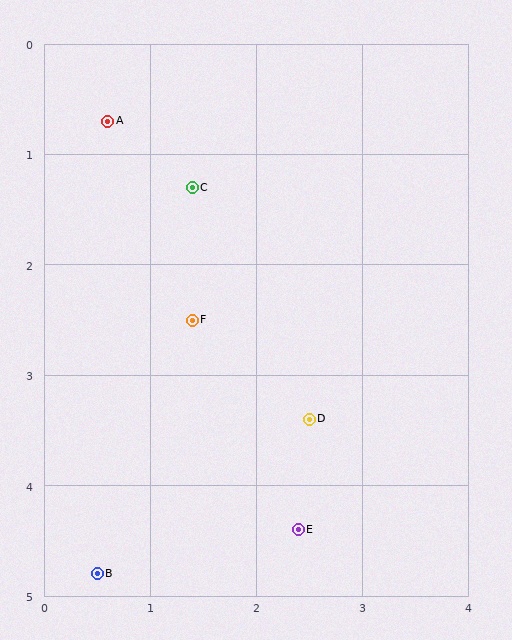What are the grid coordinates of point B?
Point B is at approximately (0.5, 4.8).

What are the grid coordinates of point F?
Point F is at approximately (1.4, 2.5).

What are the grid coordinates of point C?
Point C is at approximately (1.4, 1.3).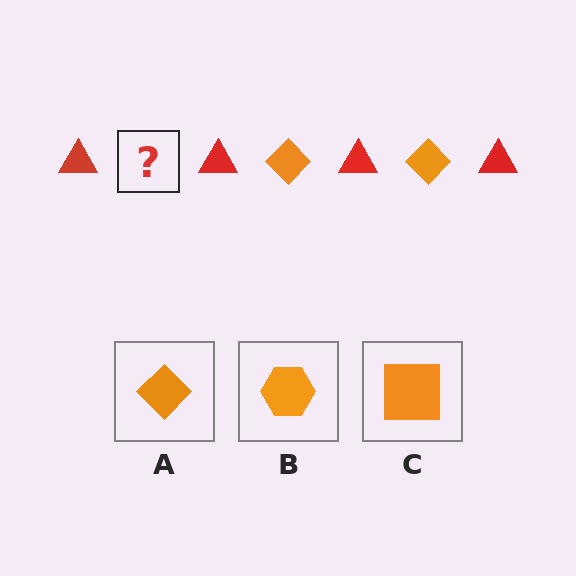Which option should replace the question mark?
Option A.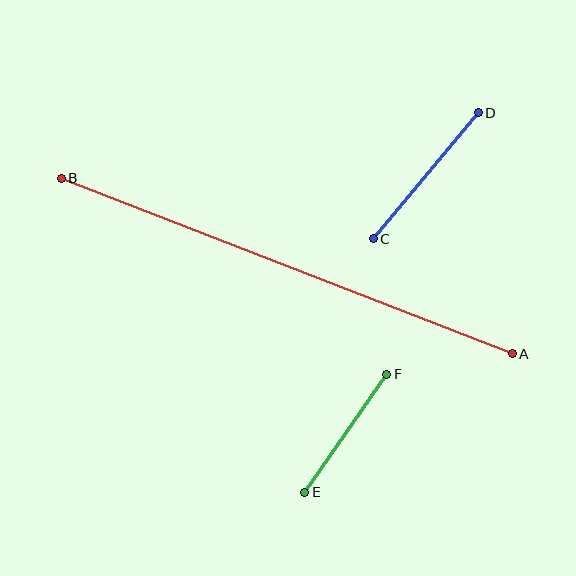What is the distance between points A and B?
The distance is approximately 484 pixels.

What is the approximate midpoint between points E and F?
The midpoint is at approximately (346, 433) pixels.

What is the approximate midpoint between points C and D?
The midpoint is at approximately (426, 176) pixels.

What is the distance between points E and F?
The distance is approximately 144 pixels.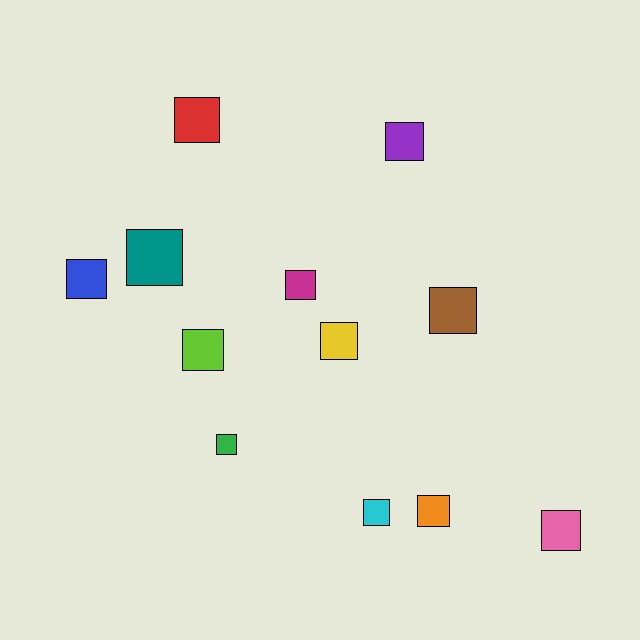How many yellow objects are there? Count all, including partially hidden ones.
There is 1 yellow object.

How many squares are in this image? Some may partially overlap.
There are 12 squares.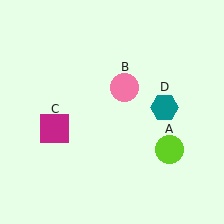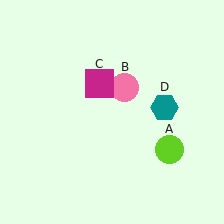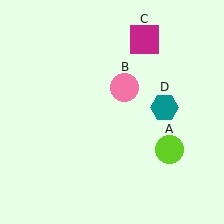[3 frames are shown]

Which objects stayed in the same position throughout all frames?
Lime circle (object A) and pink circle (object B) and teal hexagon (object D) remained stationary.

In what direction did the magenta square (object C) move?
The magenta square (object C) moved up and to the right.